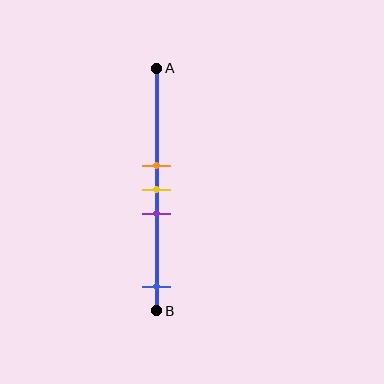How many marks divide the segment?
There are 4 marks dividing the segment.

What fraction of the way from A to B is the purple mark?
The purple mark is approximately 60% (0.6) of the way from A to B.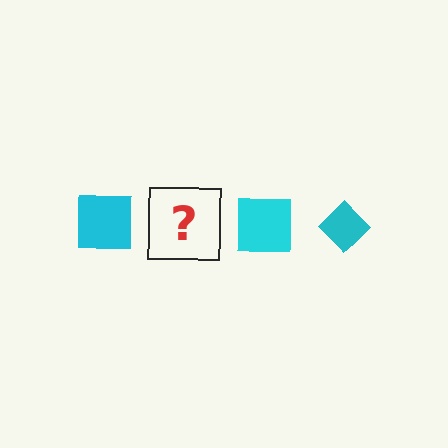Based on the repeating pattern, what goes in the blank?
The blank should be a cyan diamond.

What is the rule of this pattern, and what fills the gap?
The rule is that the pattern cycles through square, diamond shapes in cyan. The gap should be filled with a cyan diamond.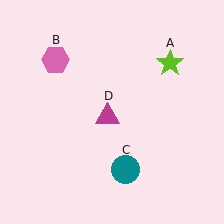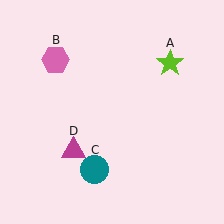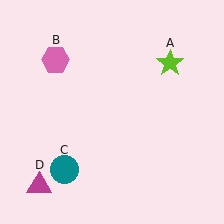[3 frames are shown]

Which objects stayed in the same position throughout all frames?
Lime star (object A) and pink hexagon (object B) remained stationary.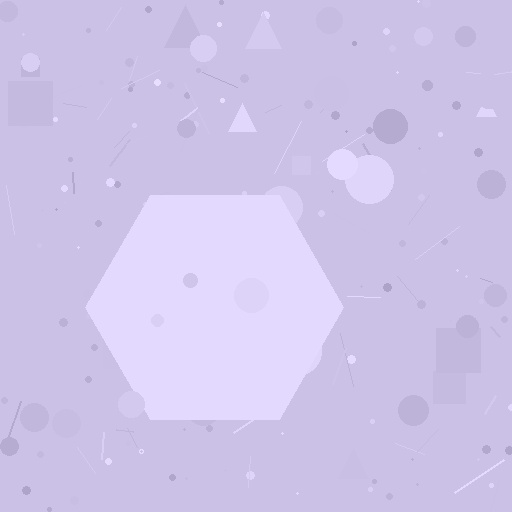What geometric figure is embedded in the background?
A hexagon is embedded in the background.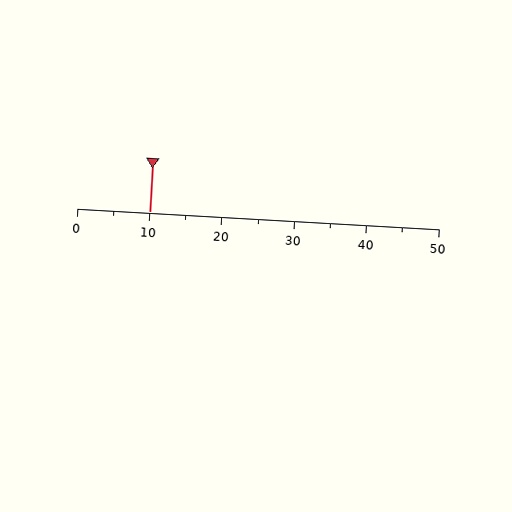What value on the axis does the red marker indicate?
The marker indicates approximately 10.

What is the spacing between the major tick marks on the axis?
The major ticks are spaced 10 apart.